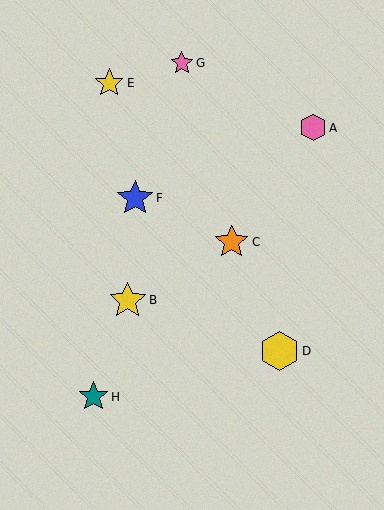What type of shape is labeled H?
Shape H is a teal star.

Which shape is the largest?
The yellow hexagon (labeled D) is the largest.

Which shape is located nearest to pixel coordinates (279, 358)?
The yellow hexagon (labeled D) at (280, 351) is nearest to that location.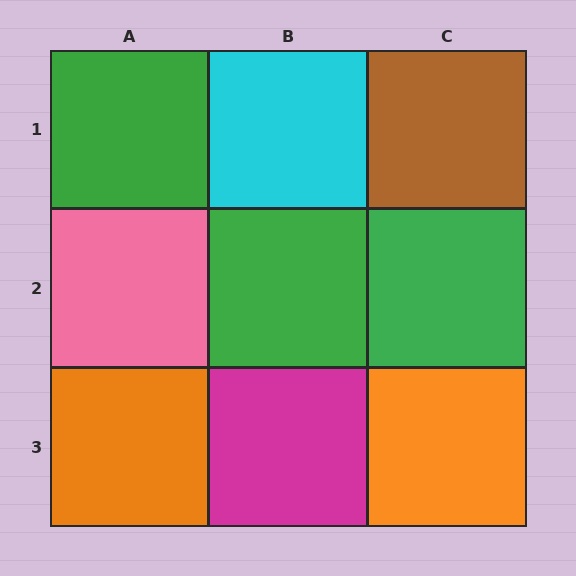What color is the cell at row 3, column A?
Orange.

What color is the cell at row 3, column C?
Orange.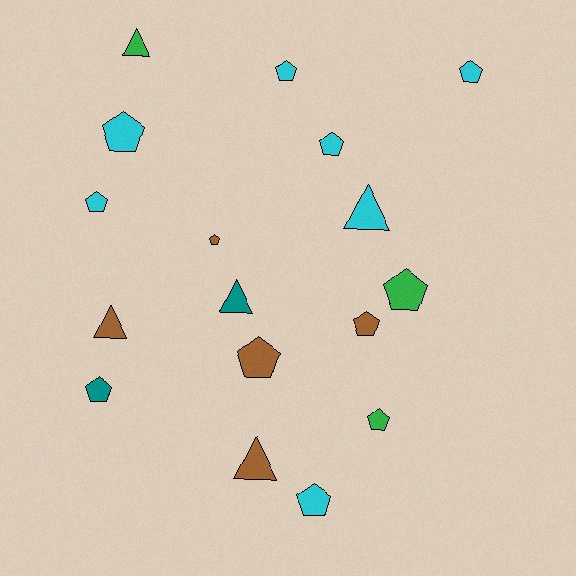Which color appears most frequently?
Cyan, with 7 objects.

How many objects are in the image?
There are 17 objects.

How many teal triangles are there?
There is 1 teal triangle.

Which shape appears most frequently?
Pentagon, with 12 objects.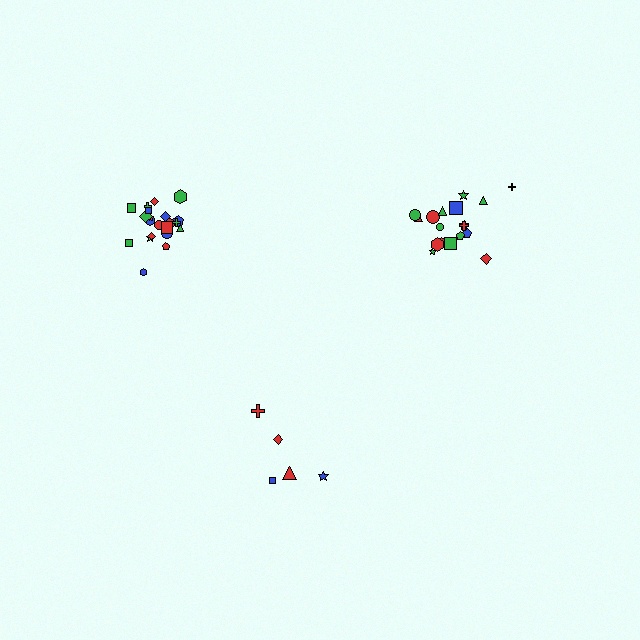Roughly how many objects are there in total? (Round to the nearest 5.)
Roughly 45 objects in total.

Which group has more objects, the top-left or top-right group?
The top-left group.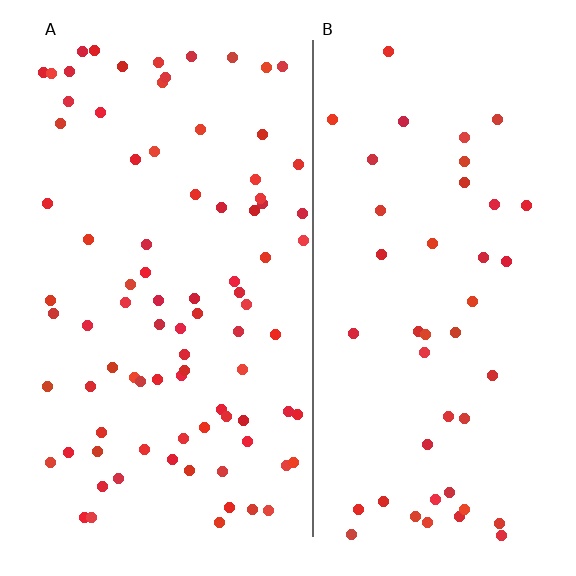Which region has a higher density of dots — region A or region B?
A (the left).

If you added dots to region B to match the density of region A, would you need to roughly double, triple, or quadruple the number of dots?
Approximately double.